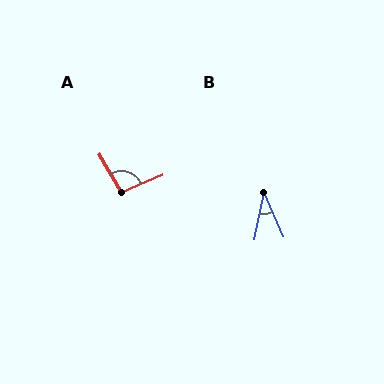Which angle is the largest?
A, at approximately 98 degrees.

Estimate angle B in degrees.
Approximately 34 degrees.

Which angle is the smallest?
B, at approximately 34 degrees.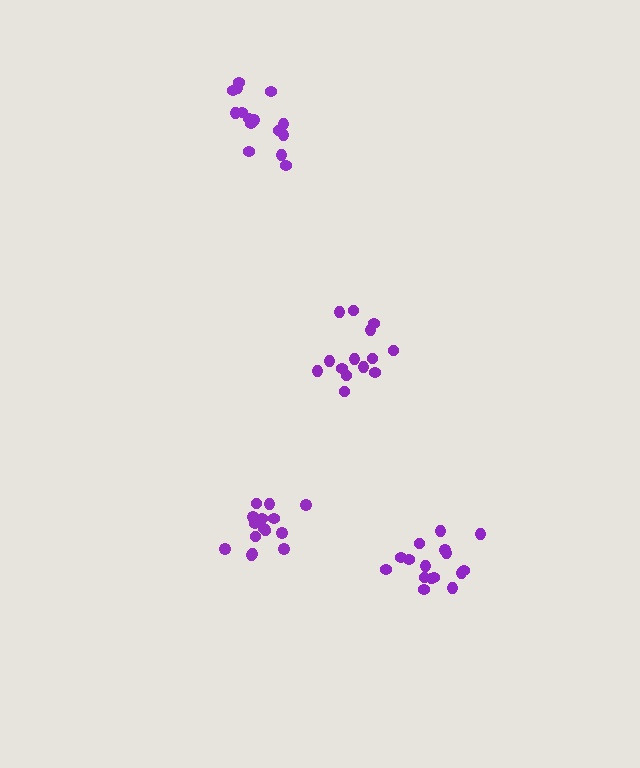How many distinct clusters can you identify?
There are 4 distinct clusters.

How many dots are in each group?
Group 1: 15 dots, Group 2: 16 dots, Group 3: 15 dots, Group 4: 14 dots (60 total).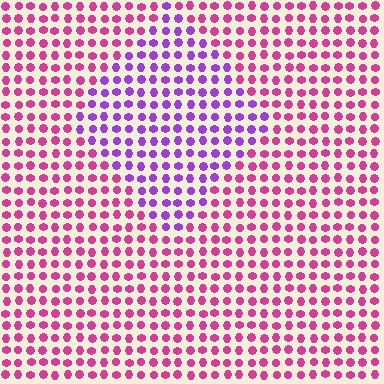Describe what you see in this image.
The image is filled with small magenta elements in a uniform arrangement. A diamond-shaped region is visible where the elements are tinted to a slightly different hue, forming a subtle color boundary.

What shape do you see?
I see a diamond.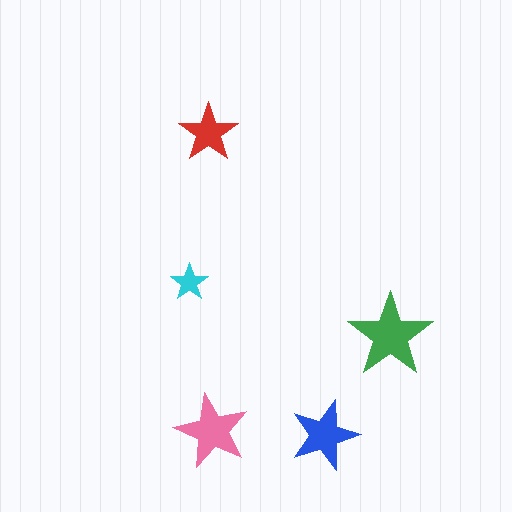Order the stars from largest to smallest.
the green one, the pink one, the blue one, the red one, the cyan one.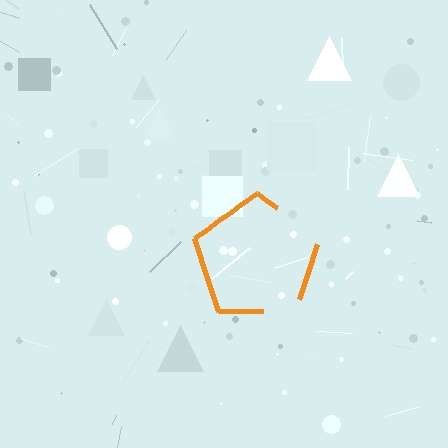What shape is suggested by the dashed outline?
The dashed outline suggests a pentagon.